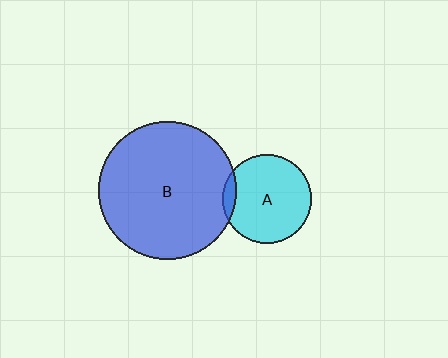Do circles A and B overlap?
Yes.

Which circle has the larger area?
Circle B (blue).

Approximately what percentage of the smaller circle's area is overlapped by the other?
Approximately 5%.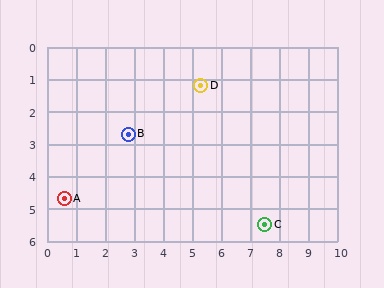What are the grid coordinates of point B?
Point B is at approximately (2.8, 2.7).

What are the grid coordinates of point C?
Point C is at approximately (7.5, 5.5).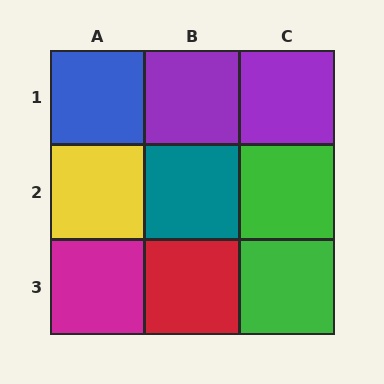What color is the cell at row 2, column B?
Teal.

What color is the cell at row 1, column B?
Purple.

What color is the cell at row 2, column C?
Green.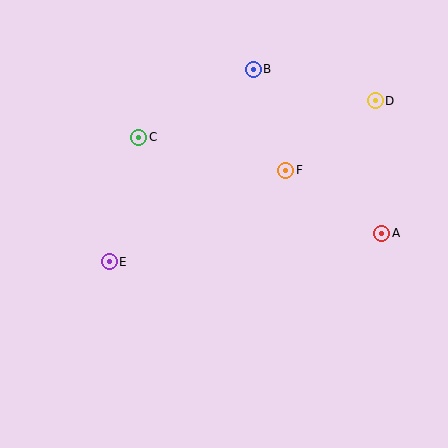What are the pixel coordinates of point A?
Point A is at (382, 233).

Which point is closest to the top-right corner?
Point D is closest to the top-right corner.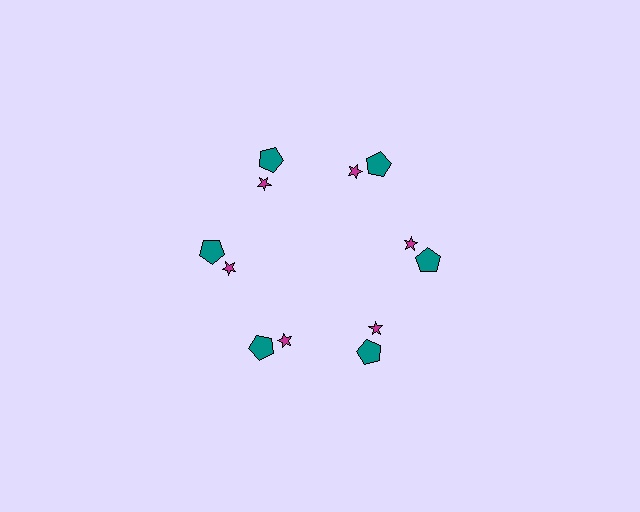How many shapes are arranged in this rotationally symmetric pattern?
There are 12 shapes, arranged in 6 groups of 2.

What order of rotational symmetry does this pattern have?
This pattern has 6-fold rotational symmetry.